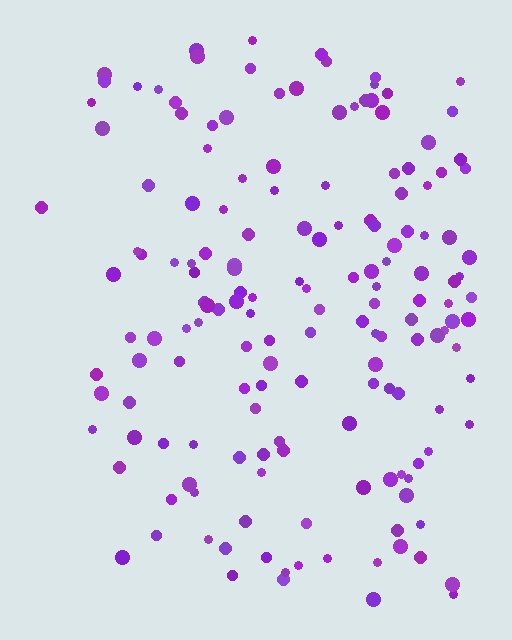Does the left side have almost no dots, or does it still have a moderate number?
Still a moderate number, just noticeably fewer than the right.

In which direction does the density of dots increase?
From left to right, with the right side densest.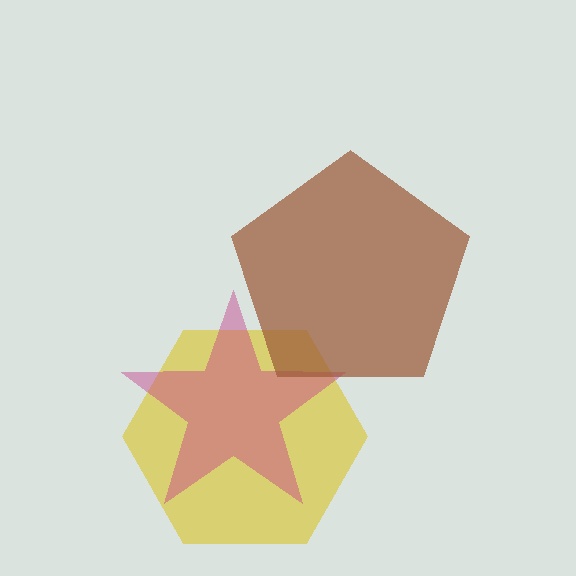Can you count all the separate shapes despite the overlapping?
Yes, there are 3 separate shapes.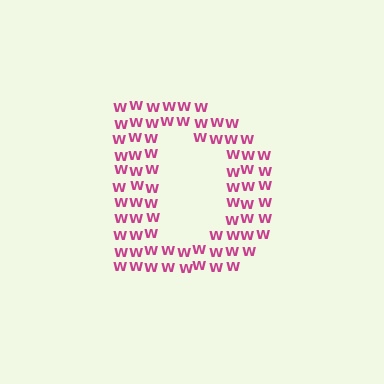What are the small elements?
The small elements are letter W's.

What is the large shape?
The large shape is the letter D.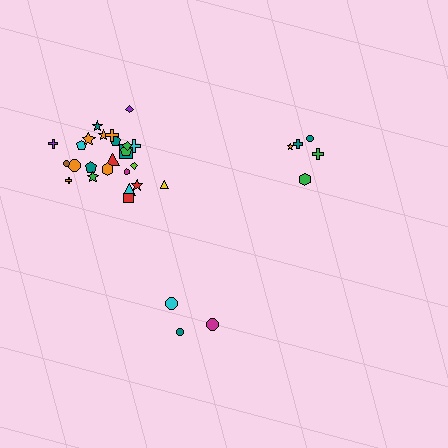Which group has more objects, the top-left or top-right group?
The top-left group.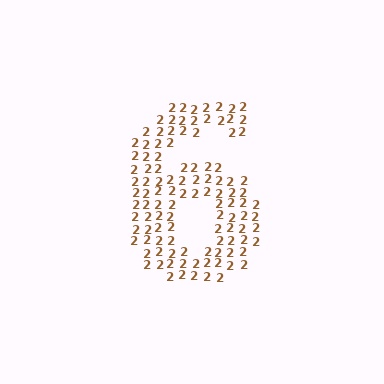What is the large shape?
The large shape is the digit 6.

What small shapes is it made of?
It is made of small digit 2's.